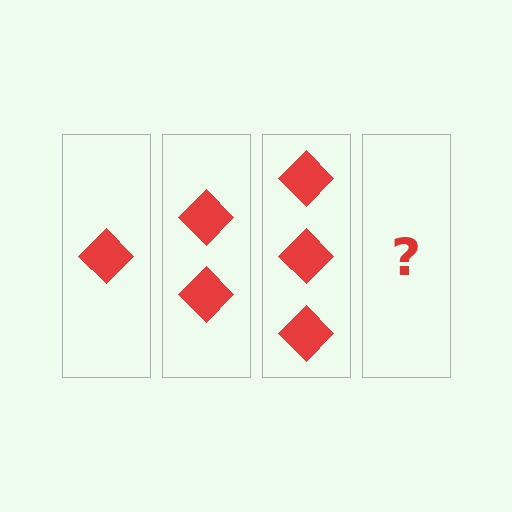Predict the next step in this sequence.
The next step is 4 diamonds.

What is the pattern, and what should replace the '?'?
The pattern is that each step adds one more diamond. The '?' should be 4 diamonds.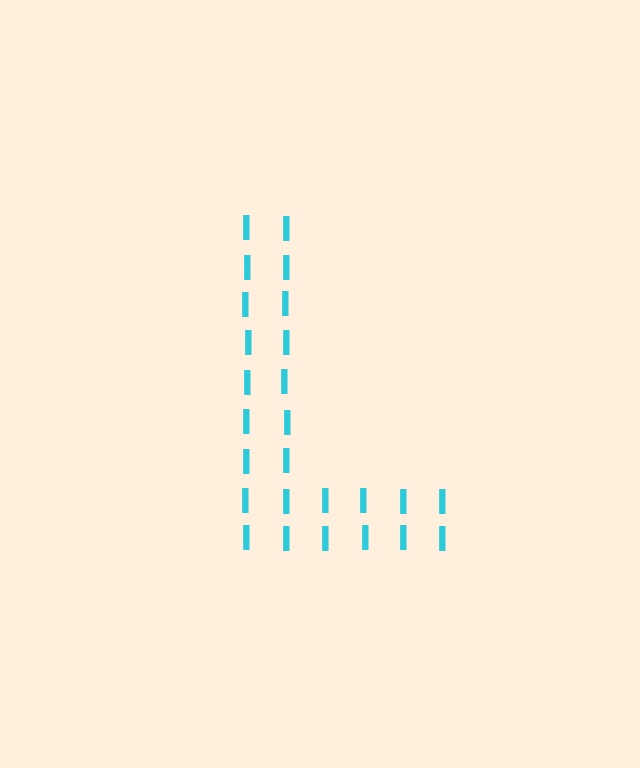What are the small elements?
The small elements are letter I's.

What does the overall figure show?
The overall figure shows the letter L.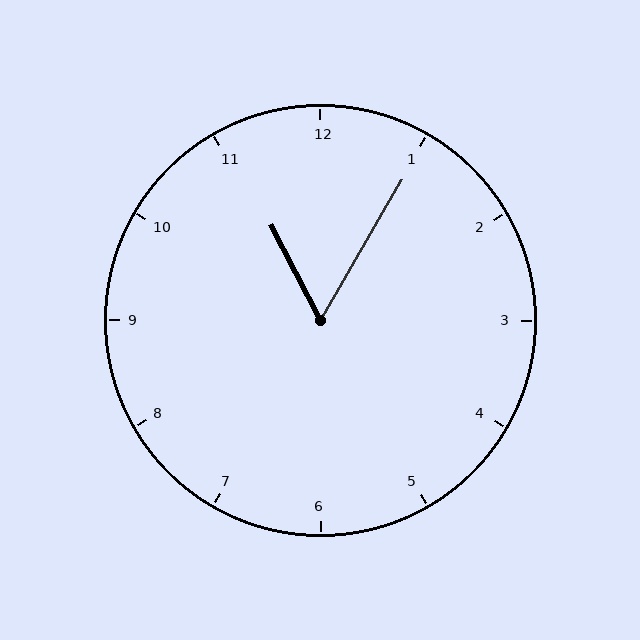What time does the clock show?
11:05.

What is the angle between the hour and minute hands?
Approximately 58 degrees.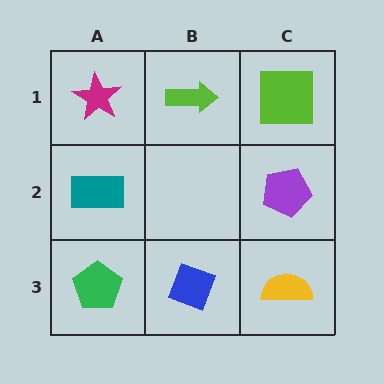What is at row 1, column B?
A lime arrow.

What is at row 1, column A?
A magenta star.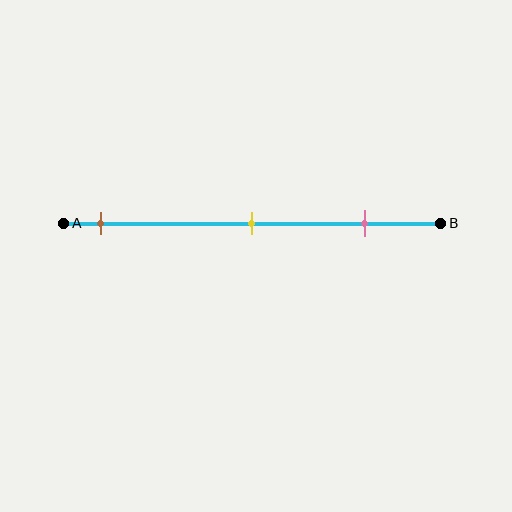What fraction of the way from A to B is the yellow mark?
The yellow mark is approximately 50% (0.5) of the way from A to B.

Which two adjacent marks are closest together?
The yellow and pink marks are the closest adjacent pair.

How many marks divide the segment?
There are 3 marks dividing the segment.